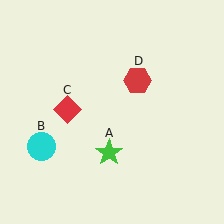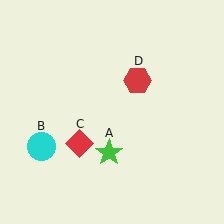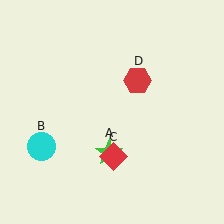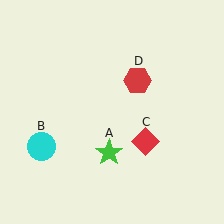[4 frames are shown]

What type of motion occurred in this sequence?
The red diamond (object C) rotated counterclockwise around the center of the scene.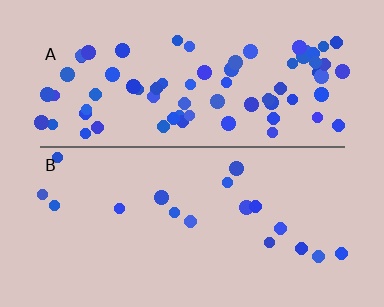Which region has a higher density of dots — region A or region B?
A (the top).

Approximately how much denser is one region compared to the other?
Approximately 4.1× — region A over region B.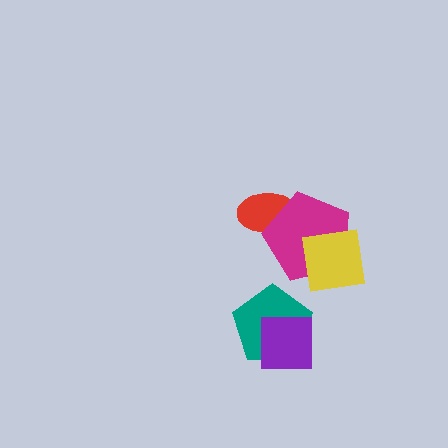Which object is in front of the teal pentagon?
The purple square is in front of the teal pentagon.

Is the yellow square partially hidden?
No, no other shape covers it.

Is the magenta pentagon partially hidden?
Yes, it is partially covered by another shape.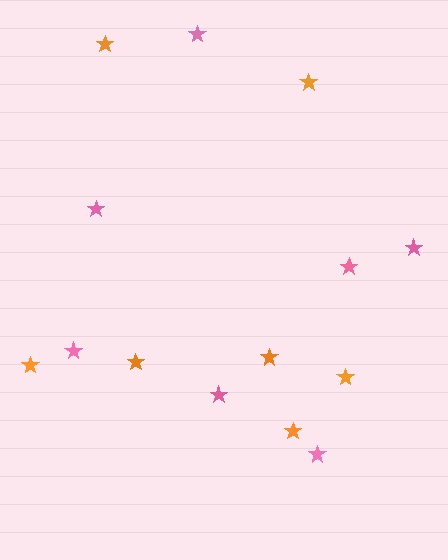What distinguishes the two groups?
There are 2 groups: one group of pink stars (7) and one group of orange stars (7).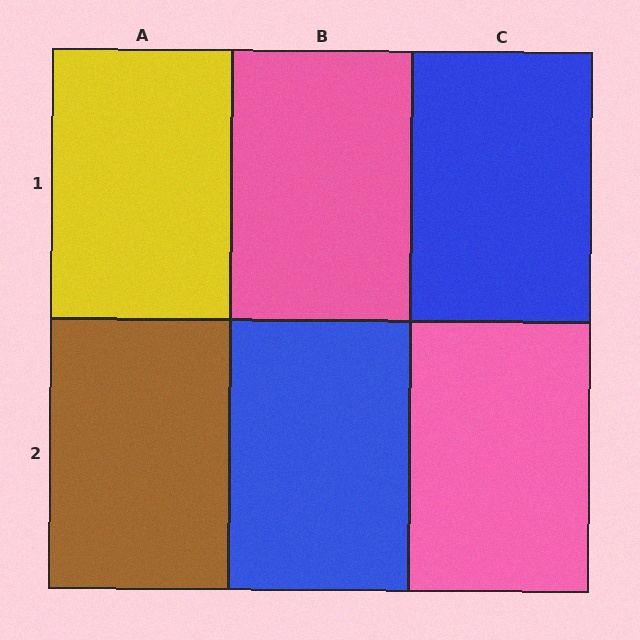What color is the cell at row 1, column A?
Yellow.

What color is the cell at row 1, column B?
Pink.